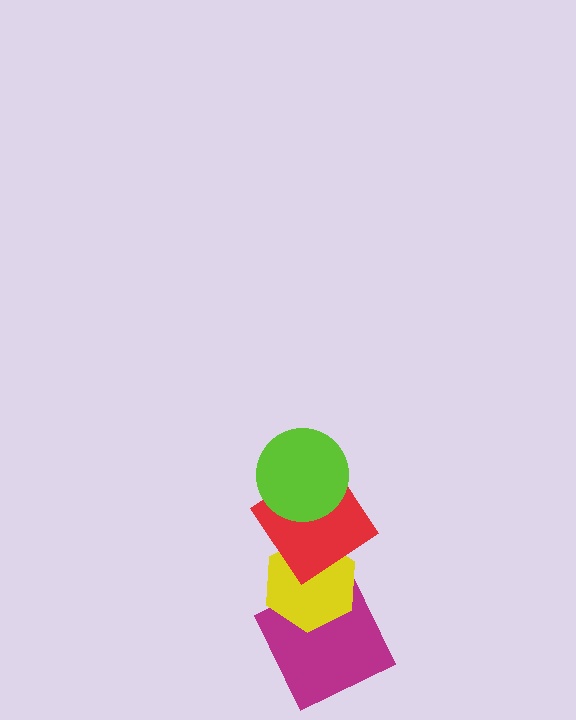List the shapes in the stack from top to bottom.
From top to bottom: the lime circle, the red diamond, the yellow hexagon, the magenta square.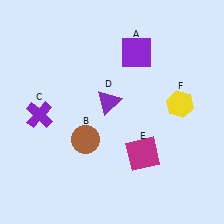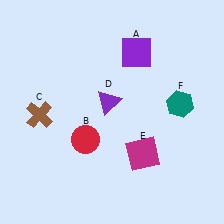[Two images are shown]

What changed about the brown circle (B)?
In Image 1, B is brown. In Image 2, it changed to red.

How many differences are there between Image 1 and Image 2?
There are 3 differences between the two images.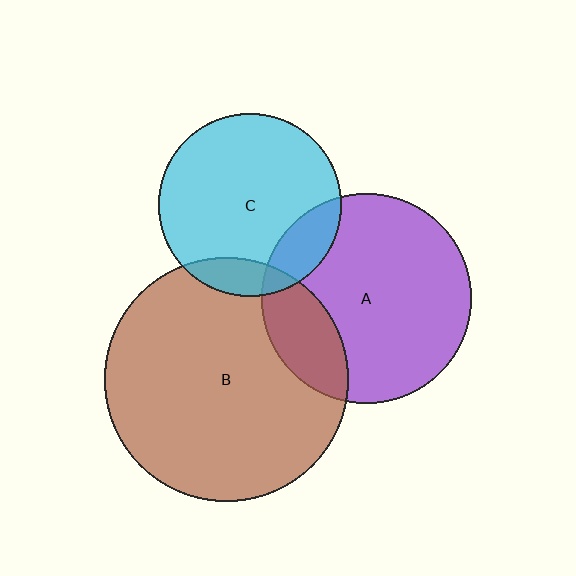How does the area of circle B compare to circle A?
Approximately 1.4 times.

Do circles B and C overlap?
Yes.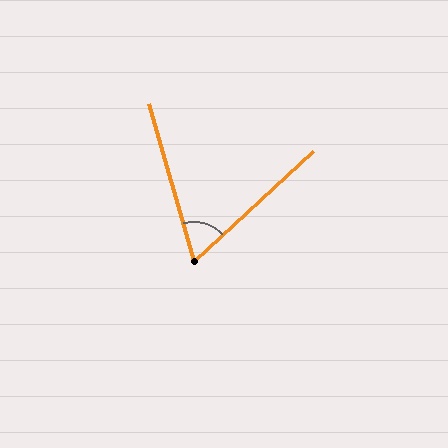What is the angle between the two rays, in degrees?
Approximately 63 degrees.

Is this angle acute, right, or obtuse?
It is acute.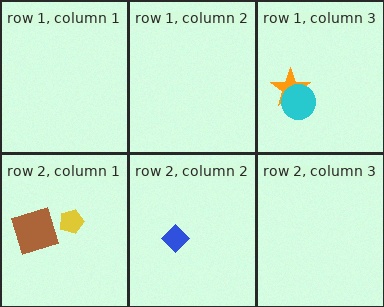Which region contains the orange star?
The row 1, column 3 region.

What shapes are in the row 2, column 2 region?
The blue diamond.